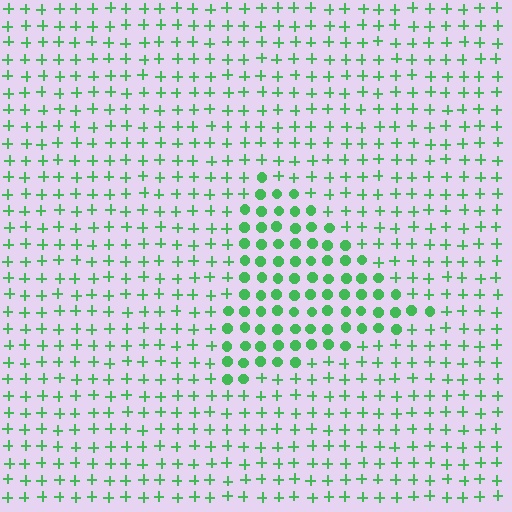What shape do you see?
I see a triangle.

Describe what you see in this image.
The image is filled with small green elements arranged in a uniform grid. A triangle-shaped region contains circles, while the surrounding area contains plus signs. The boundary is defined purely by the change in element shape.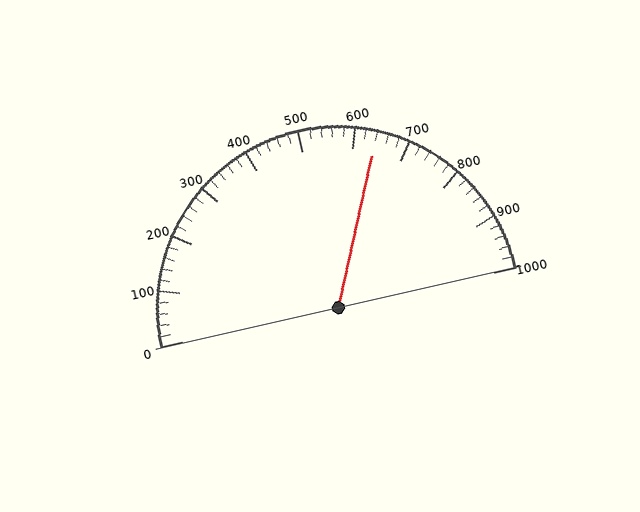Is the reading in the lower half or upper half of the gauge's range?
The reading is in the upper half of the range (0 to 1000).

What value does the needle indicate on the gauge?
The needle indicates approximately 640.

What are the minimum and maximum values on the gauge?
The gauge ranges from 0 to 1000.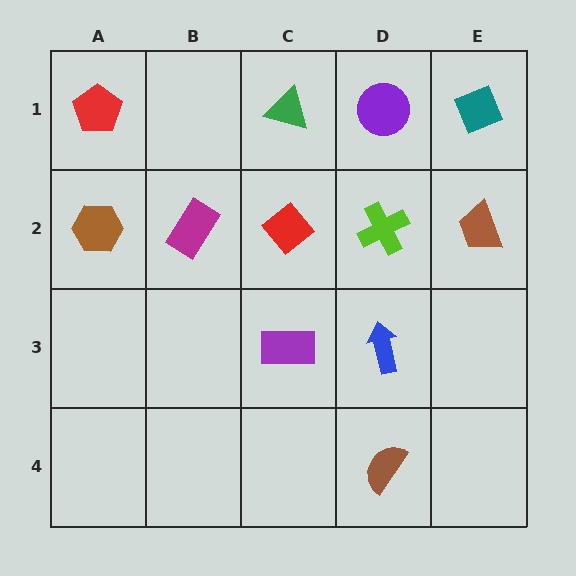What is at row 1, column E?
A teal diamond.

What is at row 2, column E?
A brown trapezoid.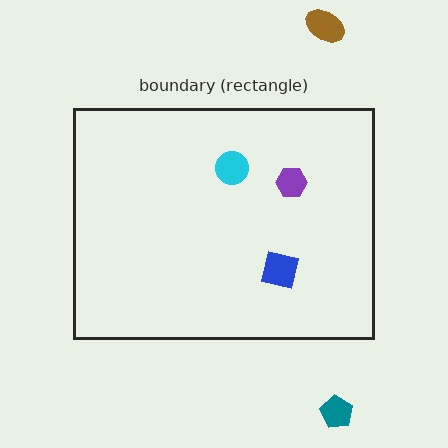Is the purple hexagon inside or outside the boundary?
Inside.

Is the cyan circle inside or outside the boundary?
Inside.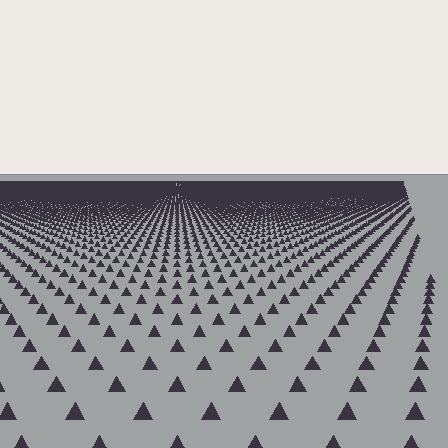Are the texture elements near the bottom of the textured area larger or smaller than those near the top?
Larger. Near the bottom, elements are closer to the viewer and appear at a bigger on-screen size.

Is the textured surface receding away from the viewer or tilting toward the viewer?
The surface is receding away from the viewer. Texture elements get smaller and denser toward the top.